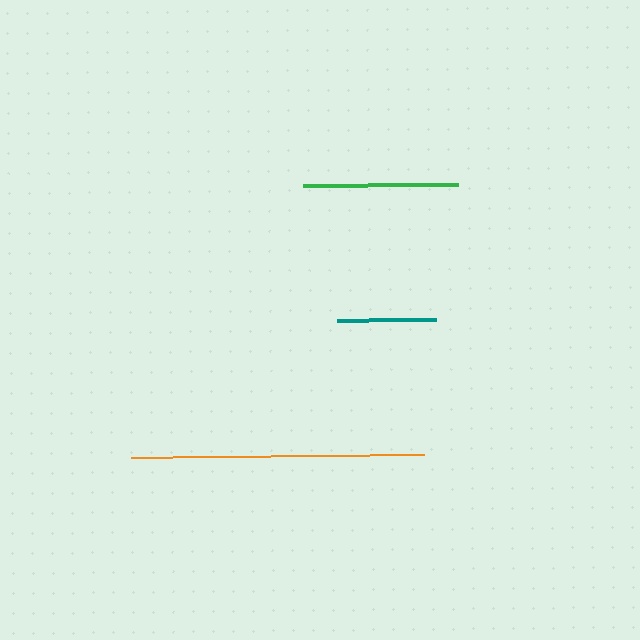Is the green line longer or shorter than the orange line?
The orange line is longer than the green line.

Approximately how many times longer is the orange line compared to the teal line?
The orange line is approximately 3.0 times the length of the teal line.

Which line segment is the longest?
The orange line is the longest at approximately 293 pixels.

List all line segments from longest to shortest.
From longest to shortest: orange, green, teal.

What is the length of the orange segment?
The orange segment is approximately 293 pixels long.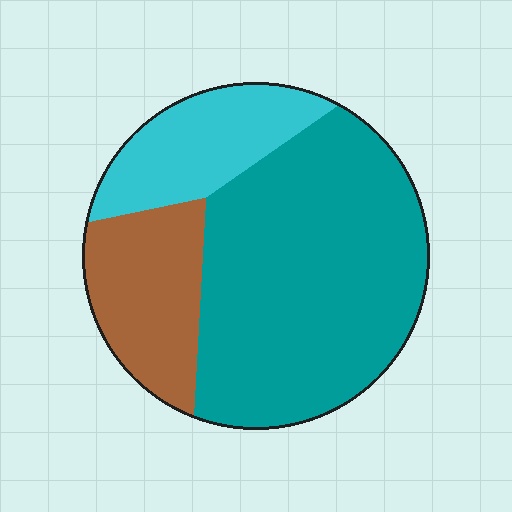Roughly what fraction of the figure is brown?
Brown covers 20% of the figure.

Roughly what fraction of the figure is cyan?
Cyan takes up between a sixth and a third of the figure.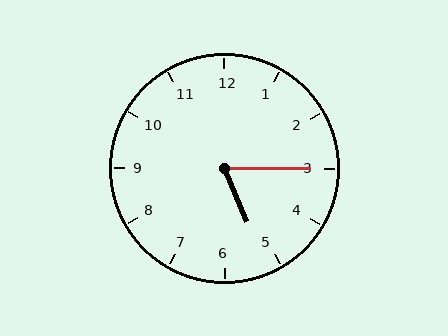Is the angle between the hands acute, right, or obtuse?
It is acute.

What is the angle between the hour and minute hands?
Approximately 68 degrees.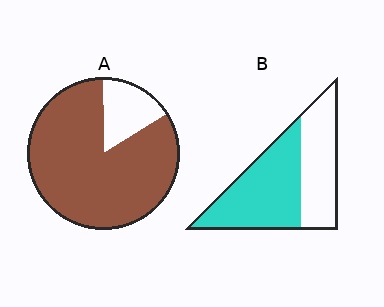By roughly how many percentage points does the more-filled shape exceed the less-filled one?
By roughly 25 percentage points (A over B).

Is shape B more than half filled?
Yes.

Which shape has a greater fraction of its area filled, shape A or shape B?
Shape A.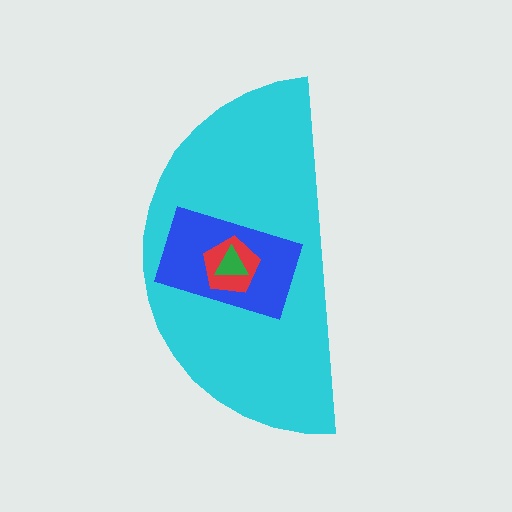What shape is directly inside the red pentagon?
The green triangle.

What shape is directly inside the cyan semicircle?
The blue rectangle.